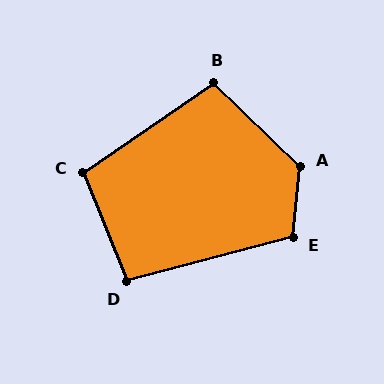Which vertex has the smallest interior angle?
D, at approximately 97 degrees.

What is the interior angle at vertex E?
Approximately 110 degrees (obtuse).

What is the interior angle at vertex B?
Approximately 102 degrees (obtuse).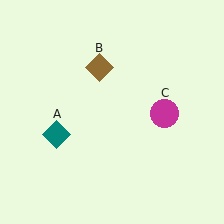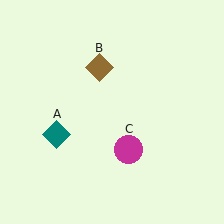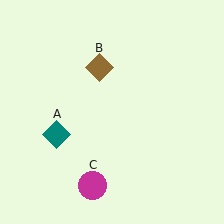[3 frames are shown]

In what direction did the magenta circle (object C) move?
The magenta circle (object C) moved down and to the left.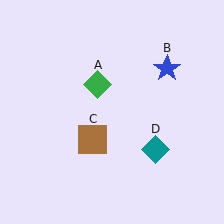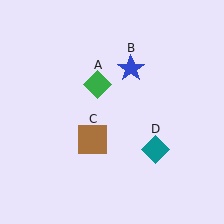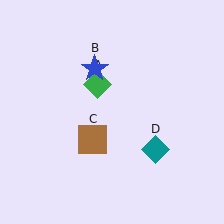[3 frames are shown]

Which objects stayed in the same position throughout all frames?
Green diamond (object A) and brown square (object C) and teal diamond (object D) remained stationary.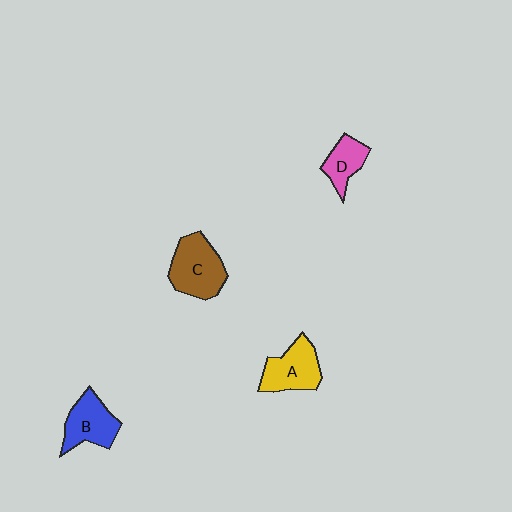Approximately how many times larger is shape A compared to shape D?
Approximately 1.5 times.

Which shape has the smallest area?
Shape D (pink).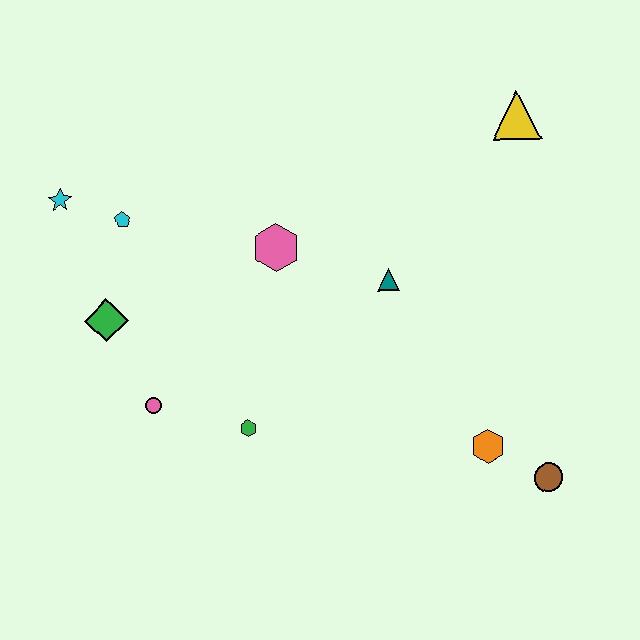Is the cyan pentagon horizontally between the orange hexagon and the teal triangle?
No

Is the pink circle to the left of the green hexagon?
Yes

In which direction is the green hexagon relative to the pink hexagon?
The green hexagon is below the pink hexagon.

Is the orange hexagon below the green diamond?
Yes